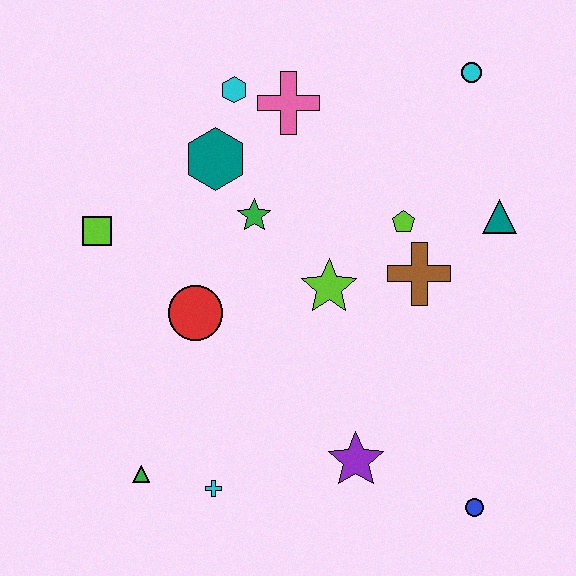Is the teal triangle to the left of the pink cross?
No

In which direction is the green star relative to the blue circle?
The green star is above the blue circle.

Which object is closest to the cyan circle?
The teal triangle is closest to the cyan circle.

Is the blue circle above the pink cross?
No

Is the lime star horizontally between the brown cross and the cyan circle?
No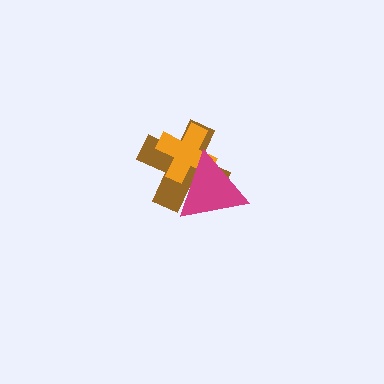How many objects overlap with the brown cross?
2 objects overlap with the brown cross.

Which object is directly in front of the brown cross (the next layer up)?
The orange cross is directly in front of the brown cross.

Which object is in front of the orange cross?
The magenta triangle is in front of the orange cross.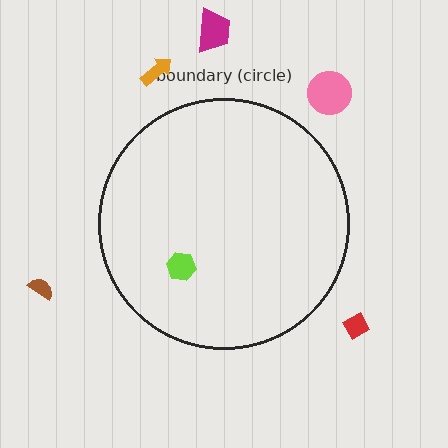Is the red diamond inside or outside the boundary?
Outside.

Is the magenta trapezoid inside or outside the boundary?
Outside.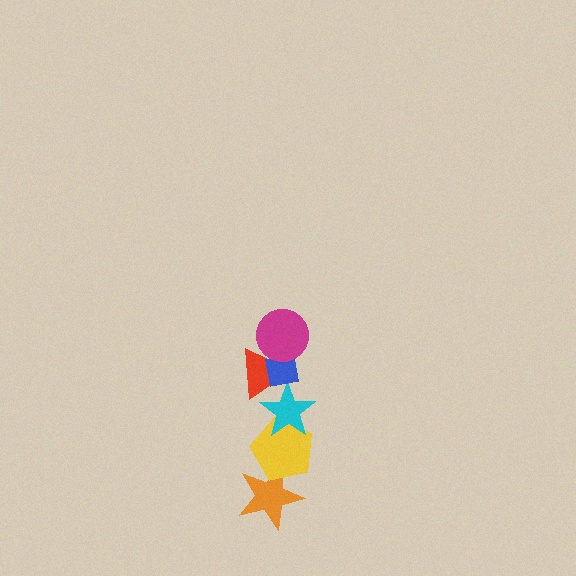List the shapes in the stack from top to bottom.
From top to bottom: the magenta circle, the blue square, the red triangle, the cyan star, the yellow pentagon, the orange star.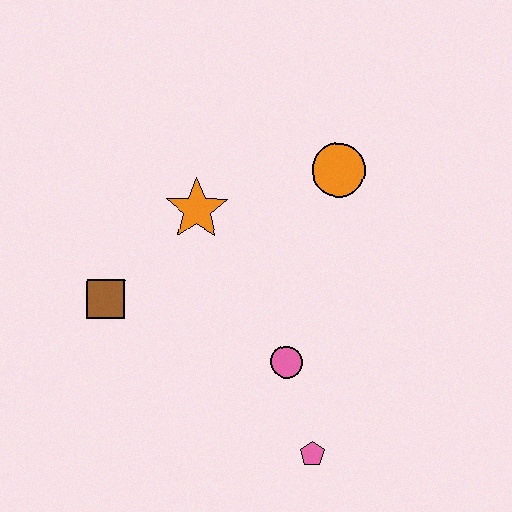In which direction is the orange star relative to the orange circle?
The orange star is to the left of the orange circle.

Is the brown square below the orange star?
Yes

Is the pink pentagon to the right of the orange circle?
No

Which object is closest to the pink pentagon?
The pink circle is closest to the pink pentagon.